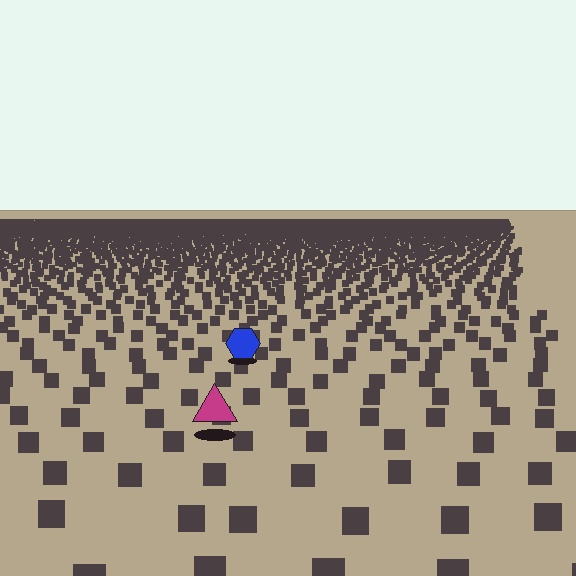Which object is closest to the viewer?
The magenta triangle is closest. The texture marks near it are larger and more spread out.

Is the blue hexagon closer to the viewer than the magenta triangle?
No. The magenta triangle is closer — you can tell from the texture gradient: the ground texture is coarser near it.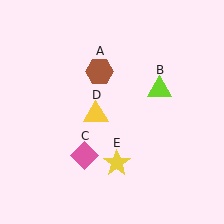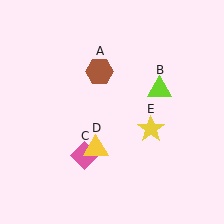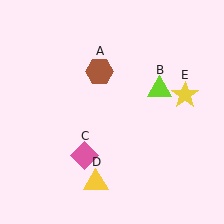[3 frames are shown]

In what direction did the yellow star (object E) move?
The yellow star (object E) moved up and to the right.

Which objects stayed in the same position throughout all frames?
Brown hexagon (object A) and lime triangle (object B) and pink diamond (object C) remained stationary.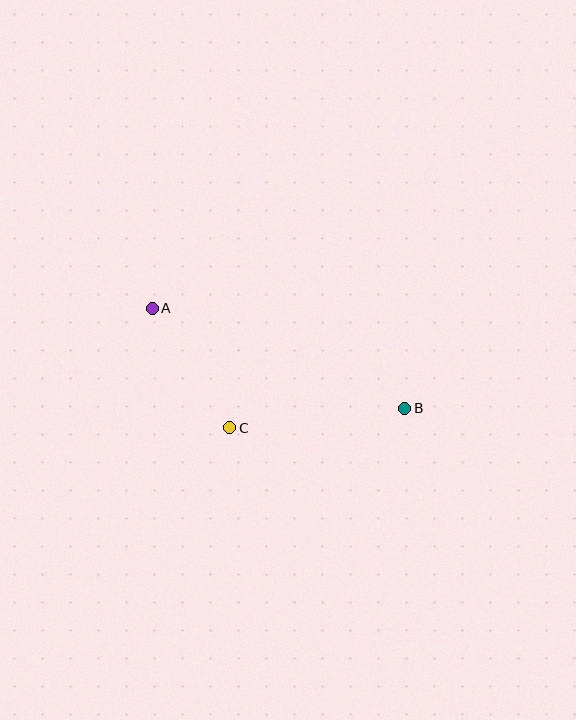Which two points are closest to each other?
Points A and C are closest to each other.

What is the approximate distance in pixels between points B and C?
The distance between B and C is approximately 176 pixels.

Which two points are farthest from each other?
Points A and B are farthest from each other.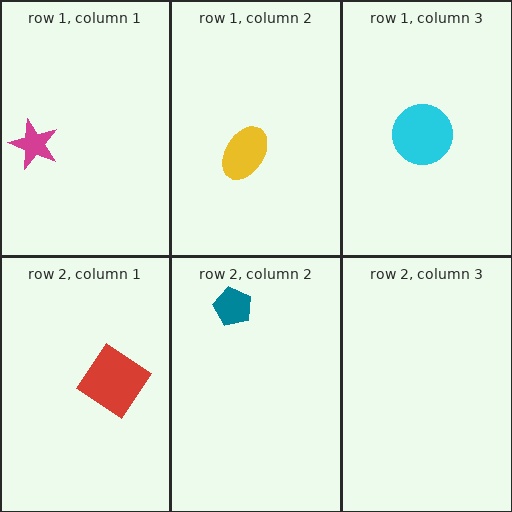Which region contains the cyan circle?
The row 1, column 3 region.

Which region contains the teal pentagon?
The row 2, column 2 region.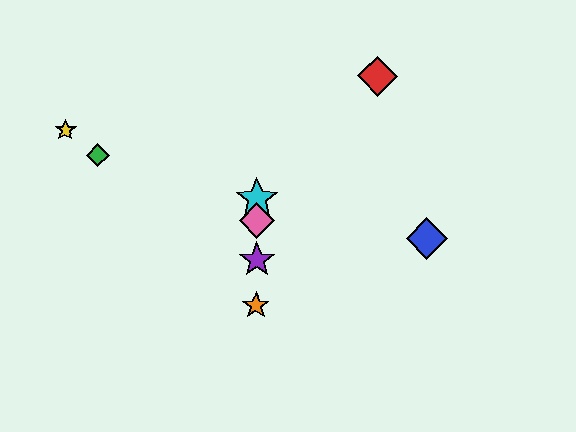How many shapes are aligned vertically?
4 shapes (the purple star, the orange star, the cyan star, the pink diamond) are aligned vertically.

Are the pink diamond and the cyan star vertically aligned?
Yes, both are at x≈257.